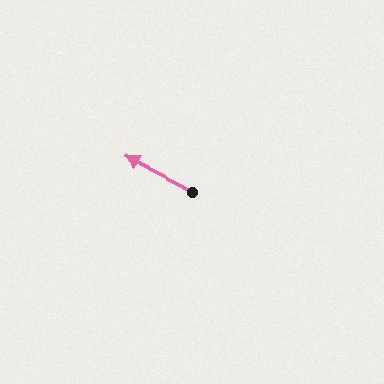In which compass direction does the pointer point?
Northwest.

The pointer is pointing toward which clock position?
Roughly 10 o'clock.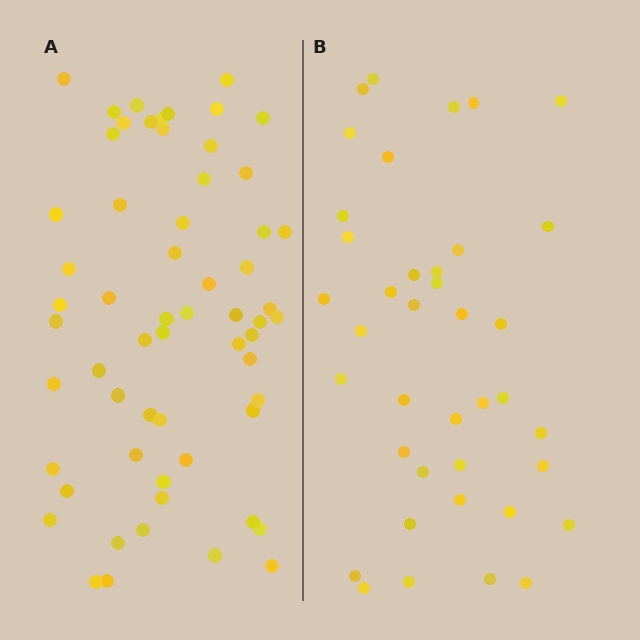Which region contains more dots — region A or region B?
Region A (the left region) has more dots.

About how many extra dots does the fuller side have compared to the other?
Region A has approximately 20 more dots than region B.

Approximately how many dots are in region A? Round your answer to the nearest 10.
About 60 dots.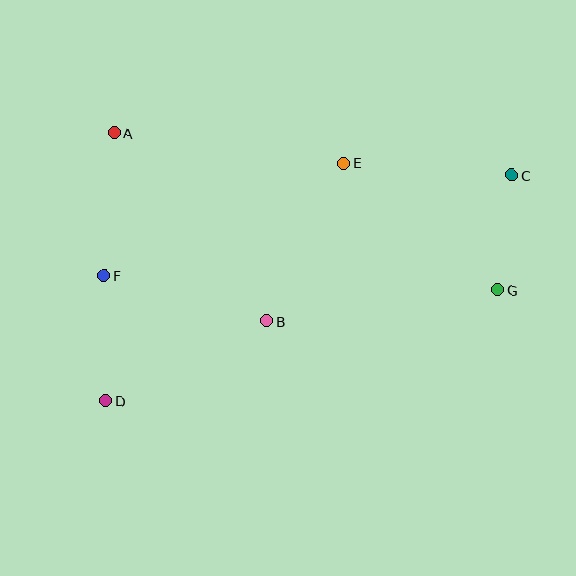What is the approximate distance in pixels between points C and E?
The distance between C and E is approximately 168 pixels.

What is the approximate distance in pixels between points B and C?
The distance between B and C is approximately 285 pixels.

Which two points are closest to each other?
Points C and G are closest to each other.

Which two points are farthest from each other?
Points C and D are farthest from each other.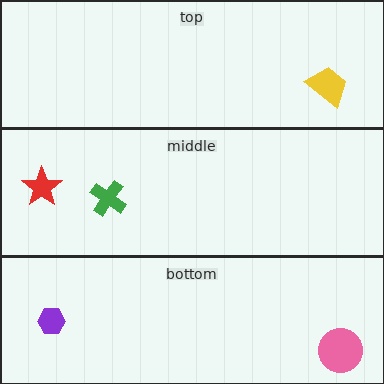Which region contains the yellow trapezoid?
The top region.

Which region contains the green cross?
The middle region.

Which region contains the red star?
The middle region.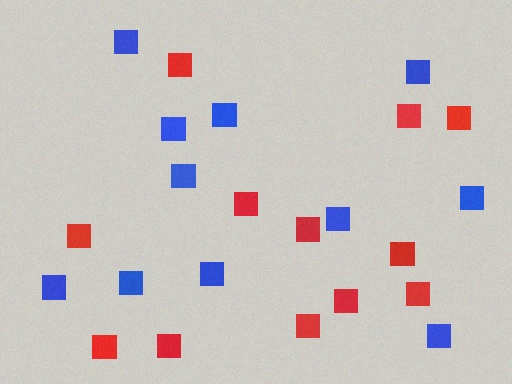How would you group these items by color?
There are 2 groups: one group of blue squares (11) and one group of red squares (12).